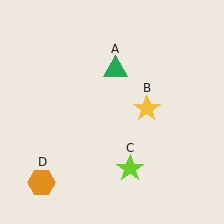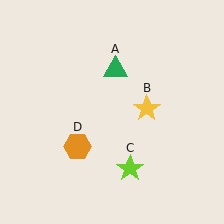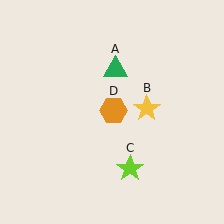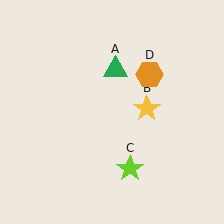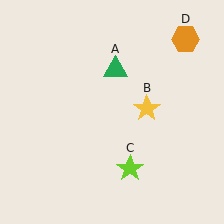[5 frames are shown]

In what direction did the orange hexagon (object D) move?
The orange hexagon (object D) moved up and to the right.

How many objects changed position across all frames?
1 object changed position: orange hexagon (object D).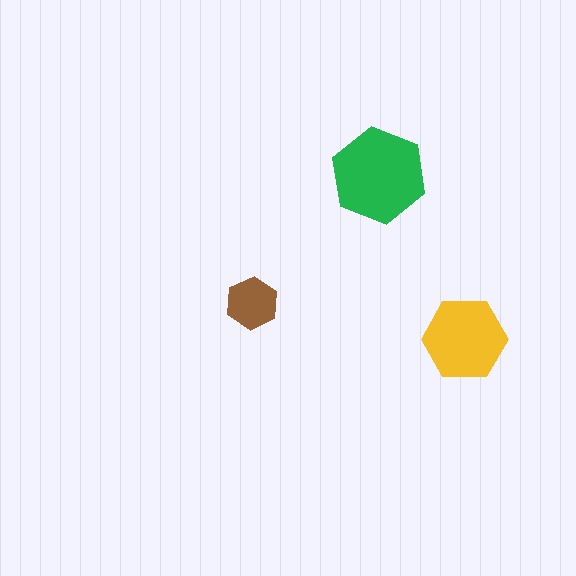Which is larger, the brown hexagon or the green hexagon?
The green one.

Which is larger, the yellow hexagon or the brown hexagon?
The yellow one.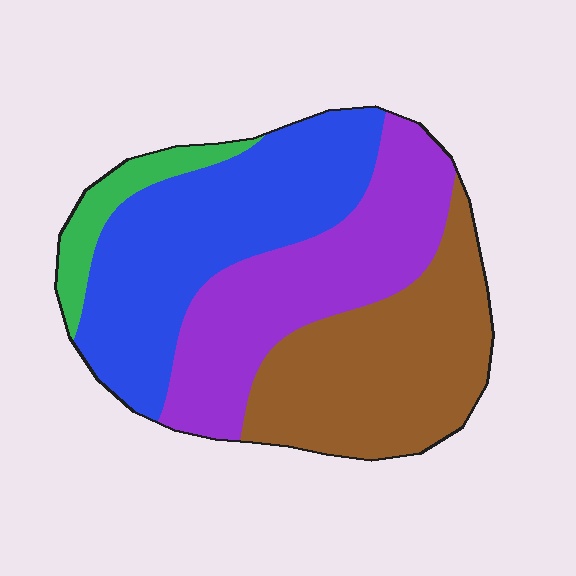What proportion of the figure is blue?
Blue covers 34% of the figure.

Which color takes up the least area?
Green, at roughly 5%.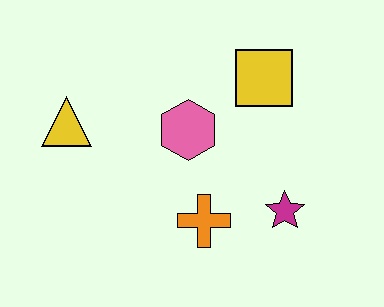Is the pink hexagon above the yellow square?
No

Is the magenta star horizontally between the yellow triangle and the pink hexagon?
No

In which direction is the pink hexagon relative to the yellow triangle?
The pink hexagon is to the right of the yellow triangle.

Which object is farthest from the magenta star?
The yellow triangle is farthest from the magenta star.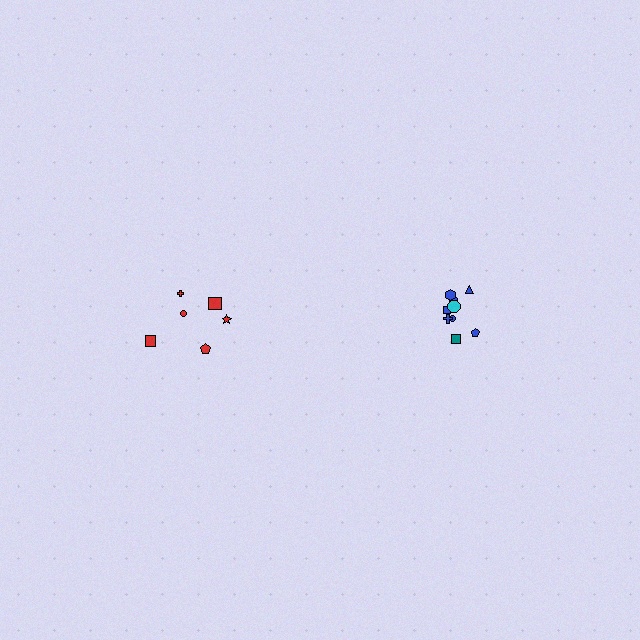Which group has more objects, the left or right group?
The right group.